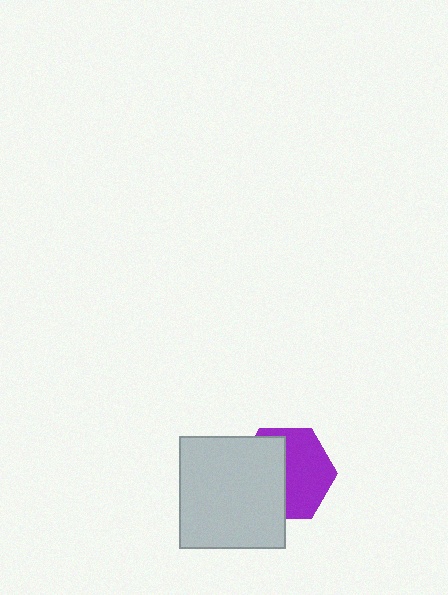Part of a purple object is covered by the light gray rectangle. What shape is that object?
It is a hexagon.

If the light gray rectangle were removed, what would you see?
You would see the complete purple hexagon.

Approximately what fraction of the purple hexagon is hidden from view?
Roughly 47% of the purple hexagon is hidden behind the light gray rectangle.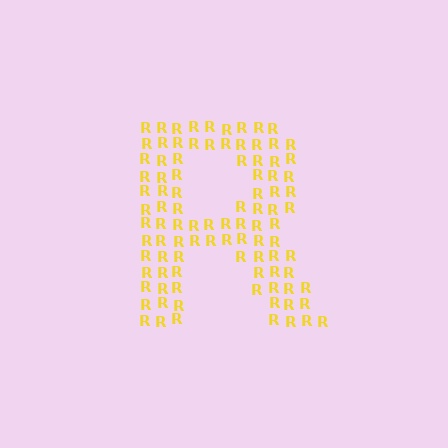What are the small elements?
The small elements are letter R's.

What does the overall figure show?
The overall figure shows the letter R.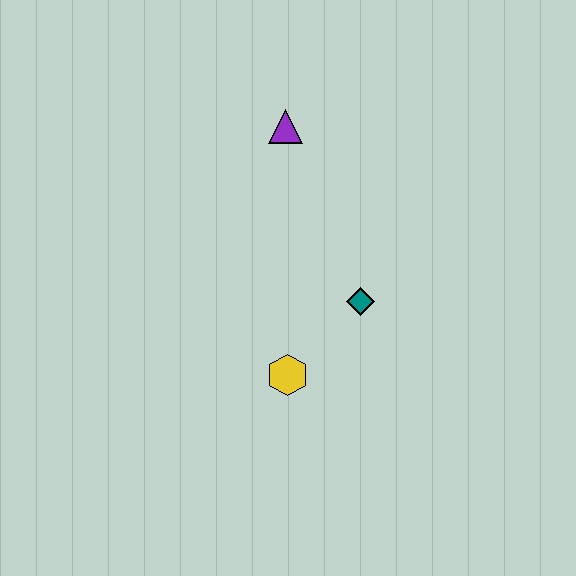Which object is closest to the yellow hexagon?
The teal diamond is closest to the yellow hexagon.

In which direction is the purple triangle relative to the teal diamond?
The purple triangle is above the teal diamond.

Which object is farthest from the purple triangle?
The yellow hexagon is farthest from the purple triangle.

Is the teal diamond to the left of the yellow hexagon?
No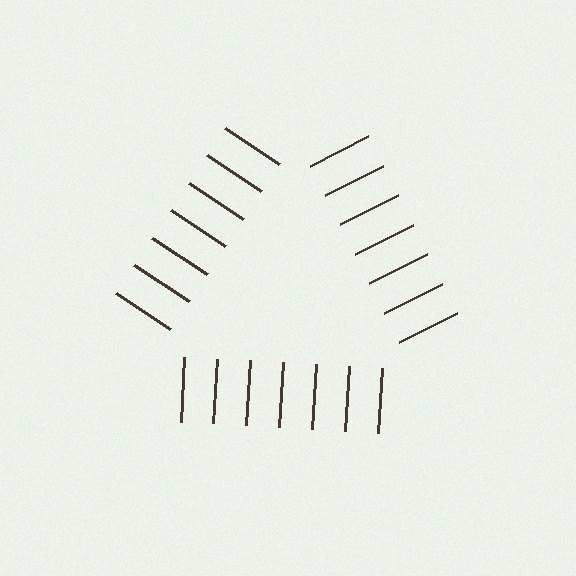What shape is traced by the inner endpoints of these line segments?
An illusory triangle — the line segments terminate on its edges but no continuous stroke is drawn.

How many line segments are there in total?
21 — 7 along each of the 3 edges.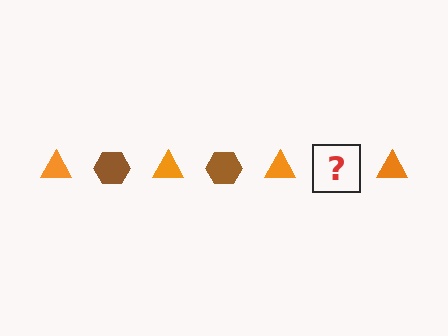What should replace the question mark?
The question mark should be replaced with a brown hexagon.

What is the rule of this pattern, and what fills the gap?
The rule is that the pattern alternates between orange triangle and brown hexagon. The gap should be filled with a brown hexagon.